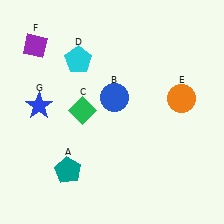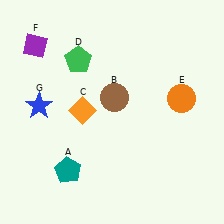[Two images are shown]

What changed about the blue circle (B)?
In Image 1, B is blue. In Image 2, it changed to brown.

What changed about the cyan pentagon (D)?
In Image 1, D is cyan. In Image 2, it changed to green.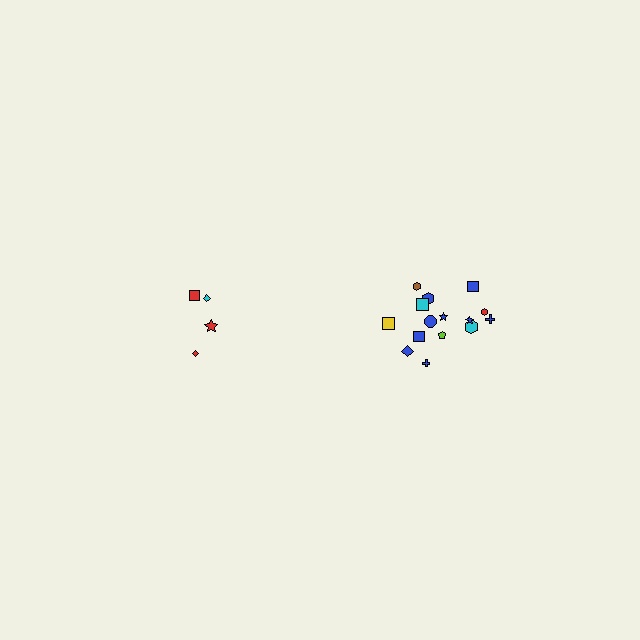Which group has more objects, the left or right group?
The right group.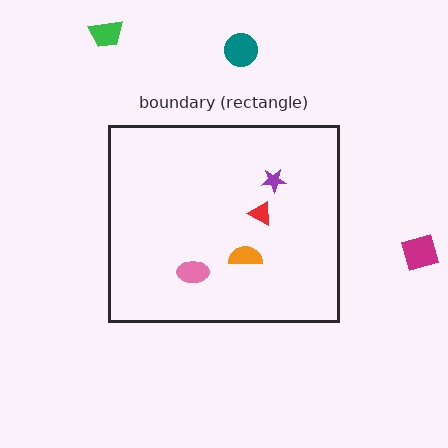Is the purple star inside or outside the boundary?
Inside.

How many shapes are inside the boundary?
4 inside, 3 outside.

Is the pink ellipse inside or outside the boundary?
Inside.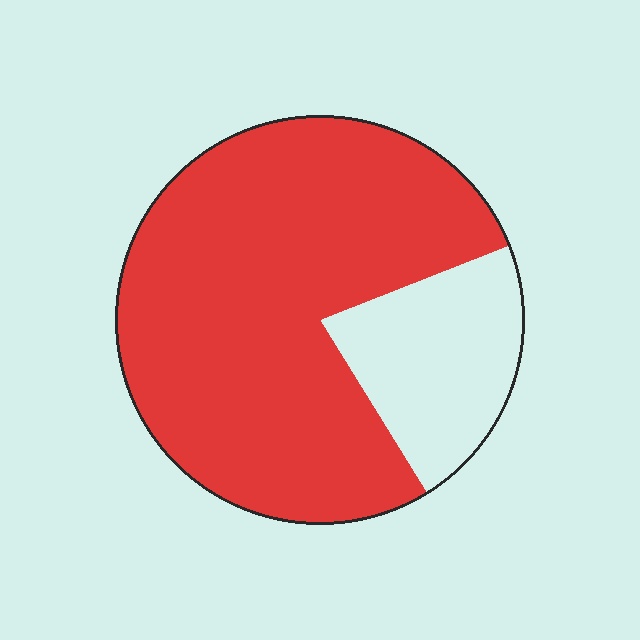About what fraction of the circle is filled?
About four fifths (4/5).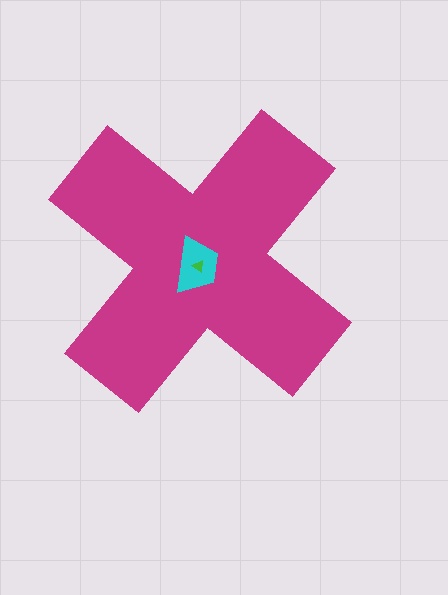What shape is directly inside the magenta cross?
The cyan trapezoid.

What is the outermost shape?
The magenta cross.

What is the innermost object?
The green triangle.